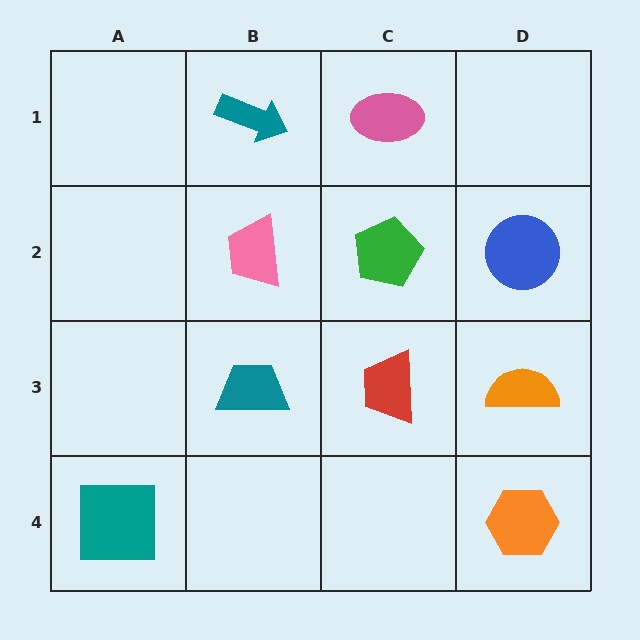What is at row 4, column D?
An orange hexagon.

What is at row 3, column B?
A teal trapezoid.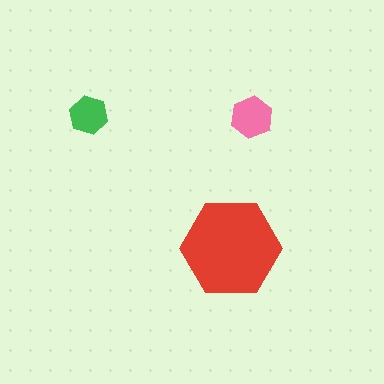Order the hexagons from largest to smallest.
the red one, the pink one, the green one.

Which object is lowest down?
The red hexagon is bottommost.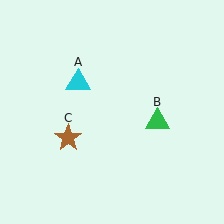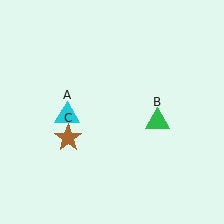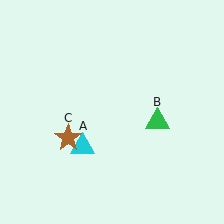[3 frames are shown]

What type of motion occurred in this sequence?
The cyan triangle (object A) rotated counterclockwise around the center of the scene.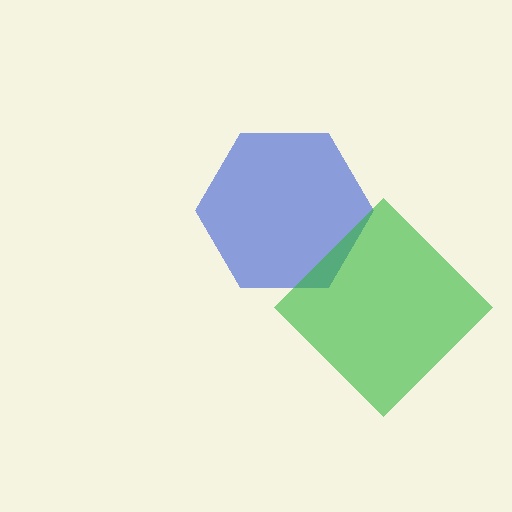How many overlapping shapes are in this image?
There are 2 overlapping shapes in the image.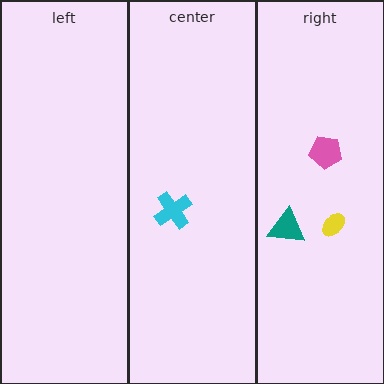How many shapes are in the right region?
3.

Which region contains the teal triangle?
The right region.